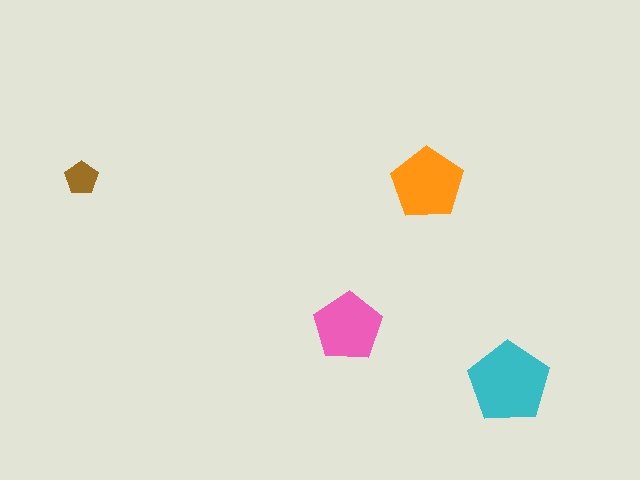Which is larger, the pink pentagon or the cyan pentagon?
The cyan one.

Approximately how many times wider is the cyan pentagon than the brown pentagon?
About 2.5 times wider.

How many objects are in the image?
There are 4 objects in the image.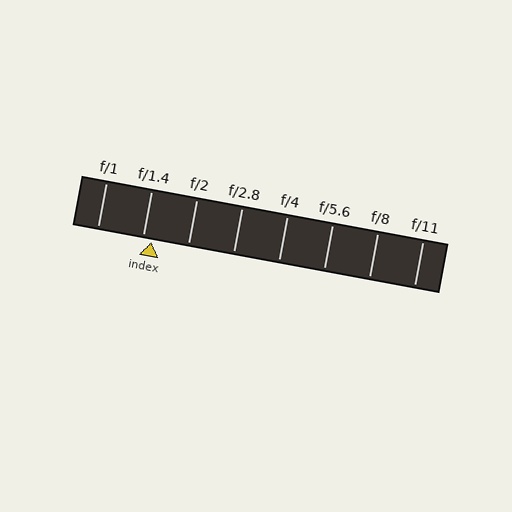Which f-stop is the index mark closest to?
The index mark is closest to f/1.4.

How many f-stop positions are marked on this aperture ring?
There are 8 f-stop positions marked.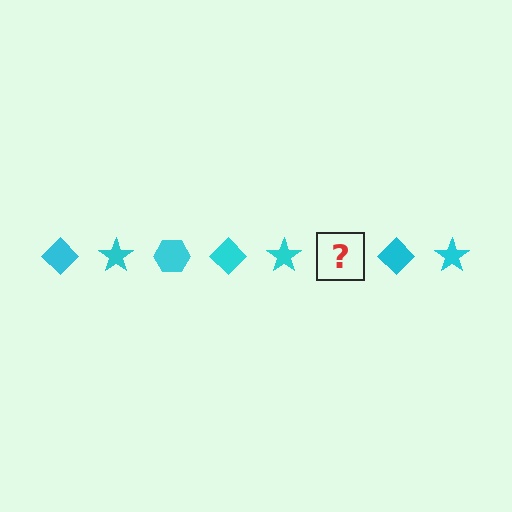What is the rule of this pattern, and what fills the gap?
The rule is that the pattern cycles through diamond, star, hexagon shapes in cyan. The gap should be filled with a cyan hexagon.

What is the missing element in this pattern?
The missing element is a cyan hexagon.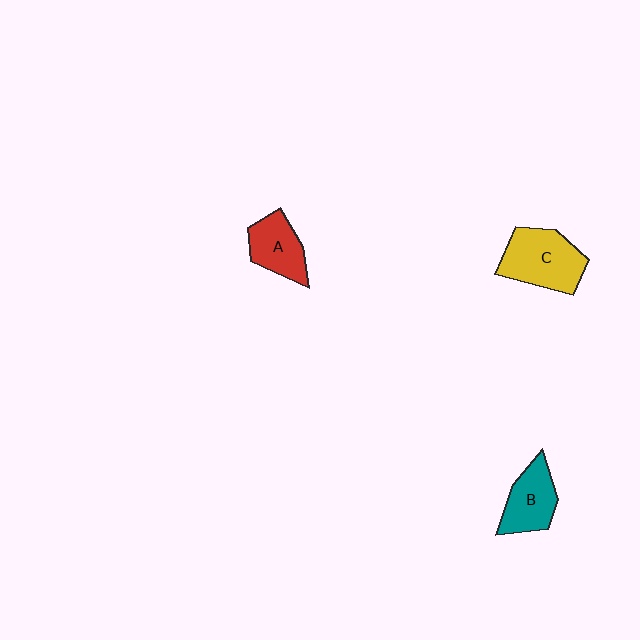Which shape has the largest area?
Shape C (yellow).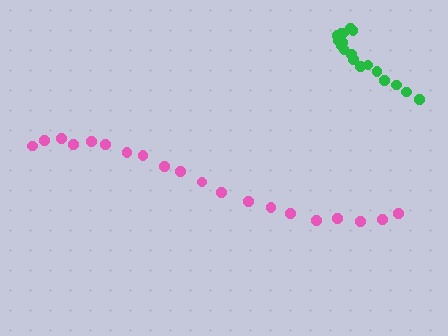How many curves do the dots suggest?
There are 2 distinct paths.